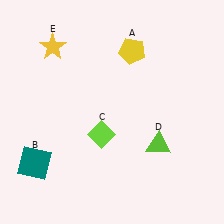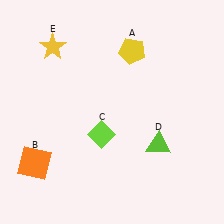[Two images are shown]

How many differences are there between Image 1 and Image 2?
There is 1 difference between the two images.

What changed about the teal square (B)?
In Image 1, B is teal. In Image 2, it changed to orange.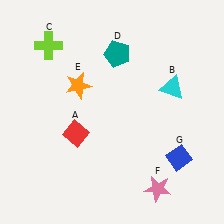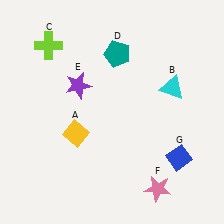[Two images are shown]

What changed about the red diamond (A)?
In Image 1, A is red. In Image 2, it changed to yellow.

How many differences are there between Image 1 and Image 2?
There are 2 differences between the two images.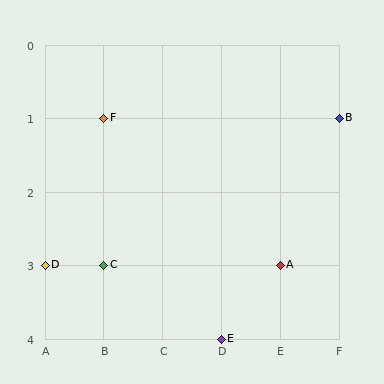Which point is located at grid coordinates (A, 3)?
Point D is at (A, 3).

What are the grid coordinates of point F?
Point F is at grid coordinates (B, 1).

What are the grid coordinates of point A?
Point A is at grid coordinates (E, 3).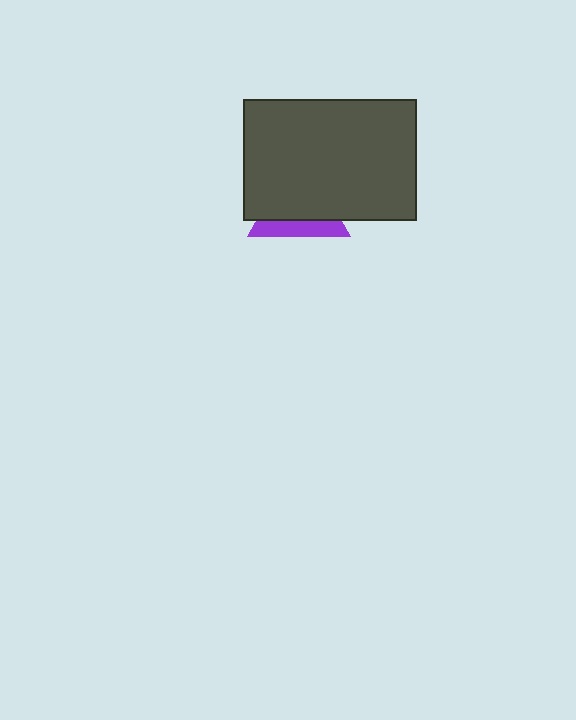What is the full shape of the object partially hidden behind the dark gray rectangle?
The partially hidden object is a purple triangle.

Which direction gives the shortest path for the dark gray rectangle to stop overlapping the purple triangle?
Moving up gives the shortest separation.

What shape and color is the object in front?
The object in front is a dark gray rectangle.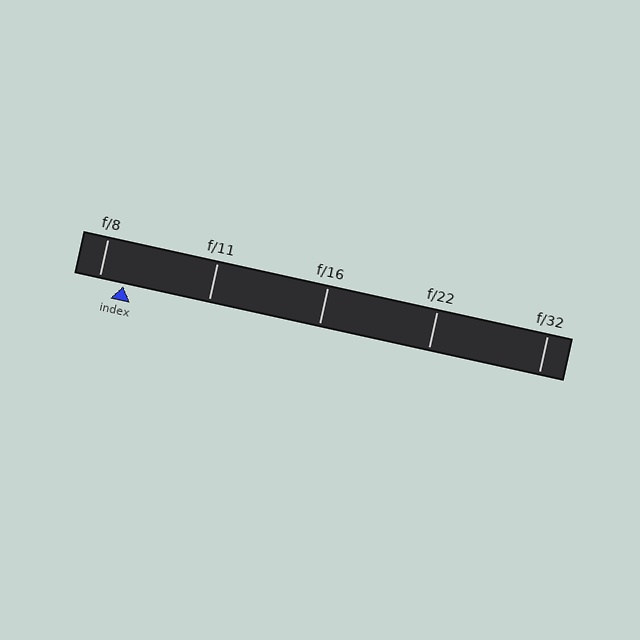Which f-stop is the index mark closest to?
The index mark is closest to f/8.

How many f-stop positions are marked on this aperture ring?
There are 5 f-stop positions marked.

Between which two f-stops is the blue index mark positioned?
The index mark is between f/8 and f/11.